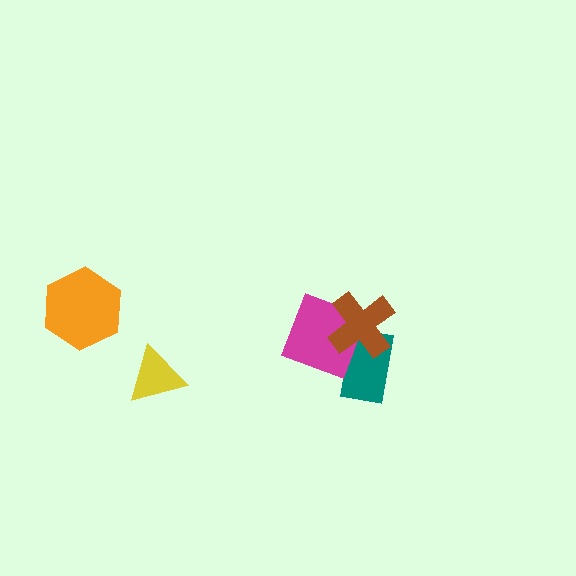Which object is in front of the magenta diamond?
The brown cross is in front of the magenta diamond.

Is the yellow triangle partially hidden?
No, no other shape covers it.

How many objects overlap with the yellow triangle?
0 objects overlap with the yellow triangle.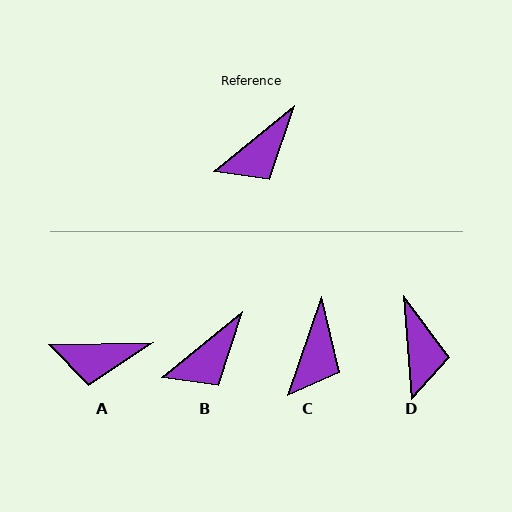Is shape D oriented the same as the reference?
No, it is off by about 55 degrees.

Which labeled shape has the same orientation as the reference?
B.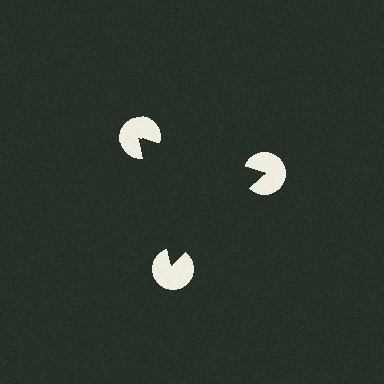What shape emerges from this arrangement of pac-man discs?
An illusory triangle — its edges are inferred from the aligned wedge cuts in the pac-man discs, not physically drawn.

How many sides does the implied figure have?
3 sides.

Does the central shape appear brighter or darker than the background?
It typically appears slightly darker than the background, even though no actual brightness change is drawn.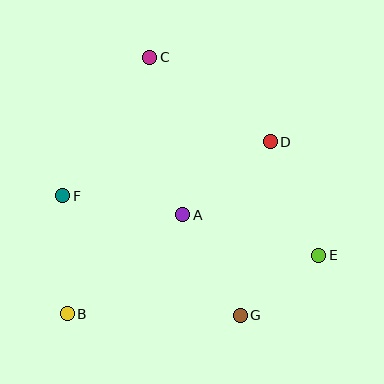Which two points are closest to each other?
Points E and G are closest to each other.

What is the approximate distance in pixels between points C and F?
The distance between C and F is approximately 164 pixels.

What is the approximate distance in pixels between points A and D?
The distance between A and D is approximately 114 pixels.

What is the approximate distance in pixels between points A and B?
The distance between A and B is approximately 152 pixels.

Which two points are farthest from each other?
Points C and G are farthest from each other.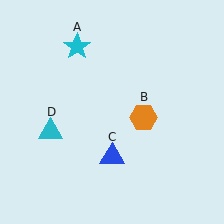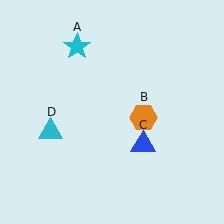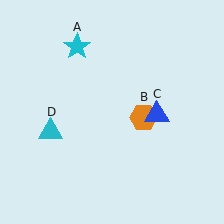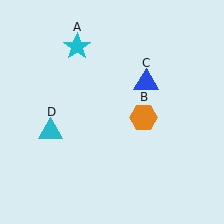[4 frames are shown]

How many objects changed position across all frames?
1 object changed position: blue triangle (object C).